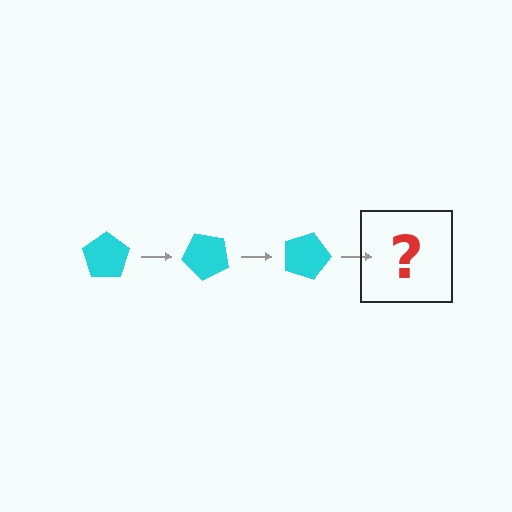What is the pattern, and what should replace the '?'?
The pattern is that the pentagon rotates 45 degrees each step. The '?' should be a cyan pentagon rotated 135 degrees.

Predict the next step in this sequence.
The next step is a cyan pentagon rotated 135 degrees.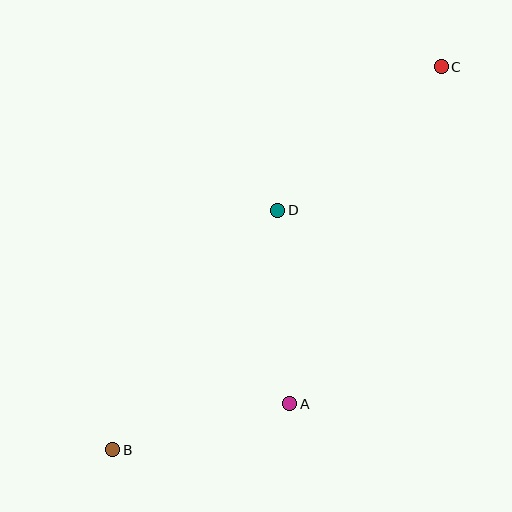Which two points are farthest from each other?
Points B and C are farthest from each other.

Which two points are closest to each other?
Points A and B are closest to each other.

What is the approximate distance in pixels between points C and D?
The distance between C and D is approximately 218 pixels.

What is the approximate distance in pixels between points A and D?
The distance between A and D is approximately 194 pixels.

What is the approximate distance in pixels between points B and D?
The distance between B and D is approximately 291 pixels.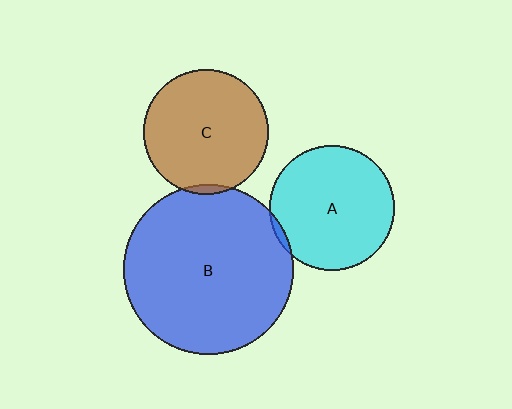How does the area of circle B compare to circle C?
Approximately 1.8 times.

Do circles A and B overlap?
Yes.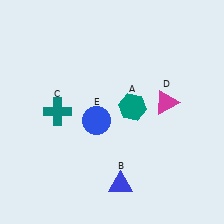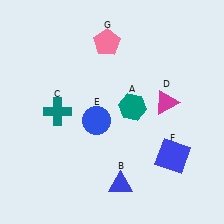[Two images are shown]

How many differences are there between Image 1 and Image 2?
There are 2 differences between the two images.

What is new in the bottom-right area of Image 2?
A blue square (F) was added in the bottom-right area of Image 2.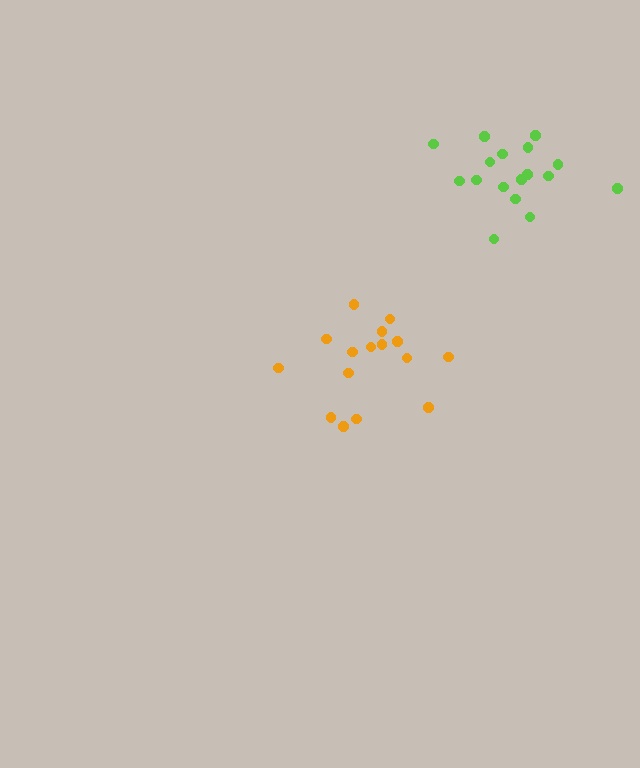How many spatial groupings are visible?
There are 2 spatial groupings.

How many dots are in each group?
Group 1: 16 dots, Group 2: 17 dots (33 total).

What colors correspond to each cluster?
The clusters are colored: orange, lime.